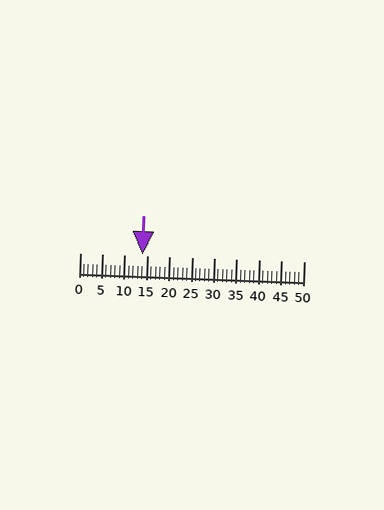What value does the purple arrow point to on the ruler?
The purple arrow points to approximately 14.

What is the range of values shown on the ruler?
The ruler shows values from 0 to 50.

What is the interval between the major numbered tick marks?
The major tick marks are spaced 5 units apart.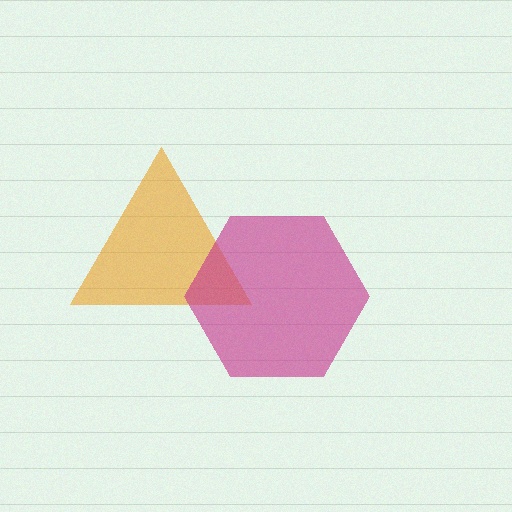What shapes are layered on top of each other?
The layered shapes are: an orange triangle, a magenta hexagon.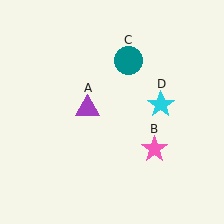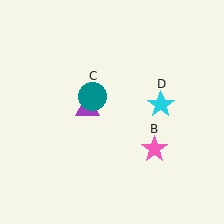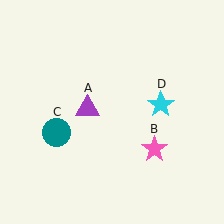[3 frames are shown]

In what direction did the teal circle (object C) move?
The teal circle (object C) moved down and to the left.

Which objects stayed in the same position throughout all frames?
Purple triangle (object A) and pink star (object B) and cyan star (object D) remained stationary.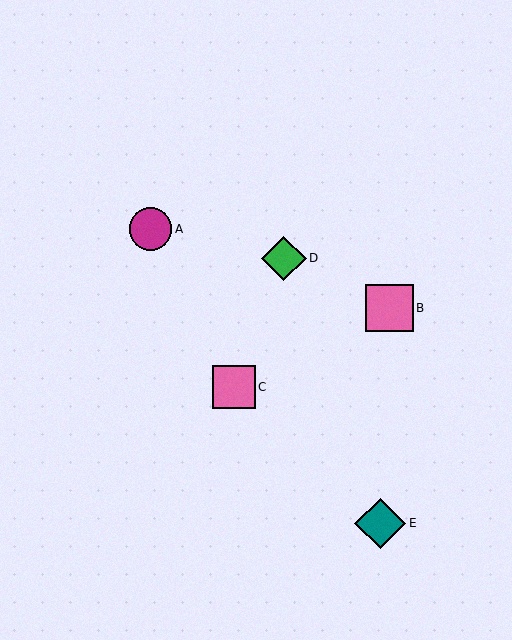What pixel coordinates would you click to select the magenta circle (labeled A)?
Click at (151, 229) to select the magenta circle A.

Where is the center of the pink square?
The center of the pink square is at (234, 387).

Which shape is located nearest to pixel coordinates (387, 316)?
The pink square (labeled B) at (389, 308) is nearest to that location.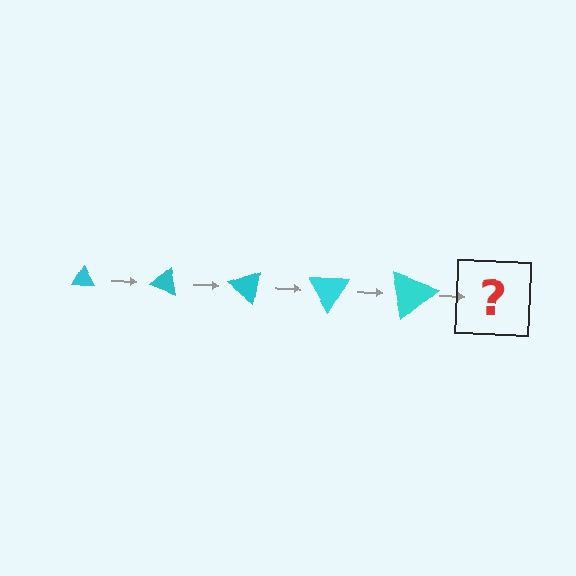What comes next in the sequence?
The next element should be a triangle, larger than the previous one and rotated 100 degrees from the start.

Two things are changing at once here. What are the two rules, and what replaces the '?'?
The two rules are that the triangle grows larger each step and it rotates 20 degrees each step. The '?' should be a triangle, larger than the previous one and rotated 100 degrees from the start.